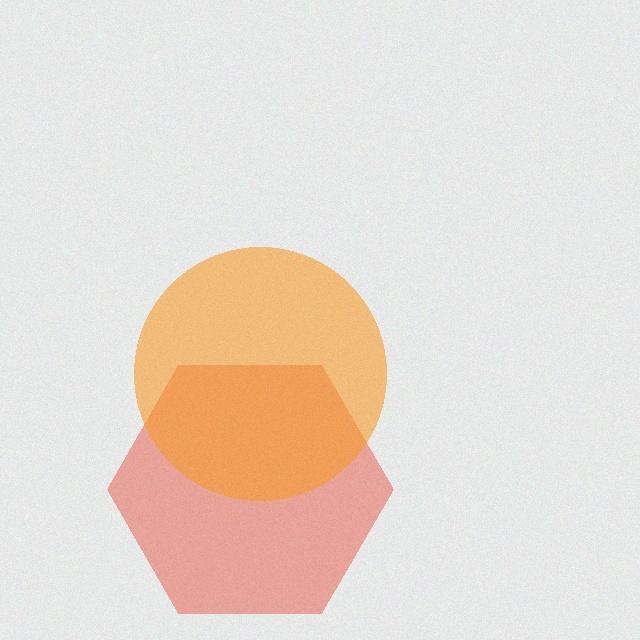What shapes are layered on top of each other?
The layered shapes are: a red hexagon, an orange circle.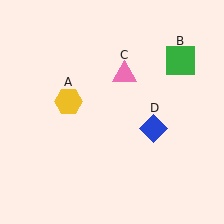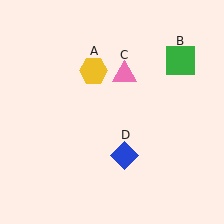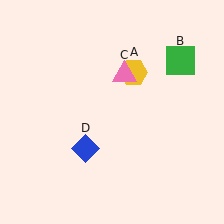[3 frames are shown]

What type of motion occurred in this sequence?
The yellow hexagon (object A), blue diamond (object D) rotated clockwise around the center of the scene.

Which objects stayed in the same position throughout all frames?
Green square (object B) and pink triangle (object C) remained stationary.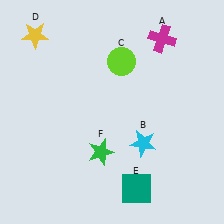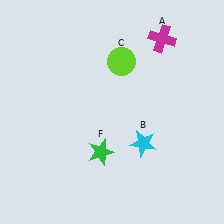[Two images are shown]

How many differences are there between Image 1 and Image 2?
There are 2 differences between the two images.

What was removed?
The yellow star (D), the teal square (E) were removed in Image 2.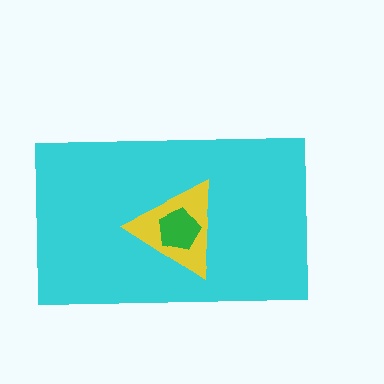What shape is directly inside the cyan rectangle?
The yellow triangle.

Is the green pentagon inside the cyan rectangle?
Yes.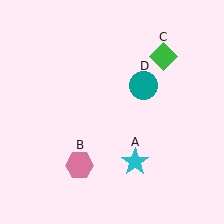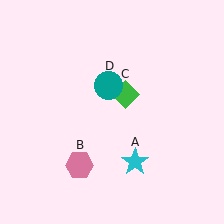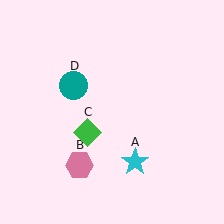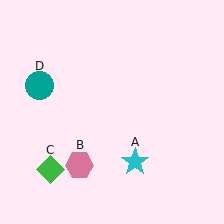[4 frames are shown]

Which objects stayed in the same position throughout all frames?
Cyan star (object A) and pink hexagon (object B) remained stationary.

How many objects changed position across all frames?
2 objects changed position: green diamond (object C), teal circle (object D).